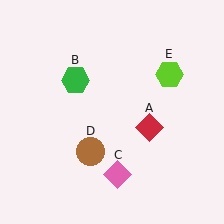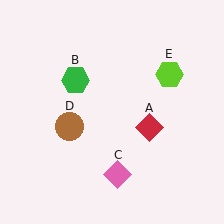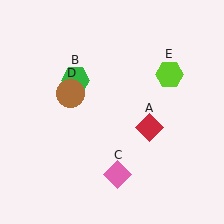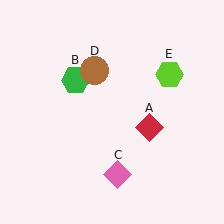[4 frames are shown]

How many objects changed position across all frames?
1 object changed position: brown circle (object D).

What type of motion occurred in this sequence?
The brown circle (object D) rotated clockwise around the center of the scene.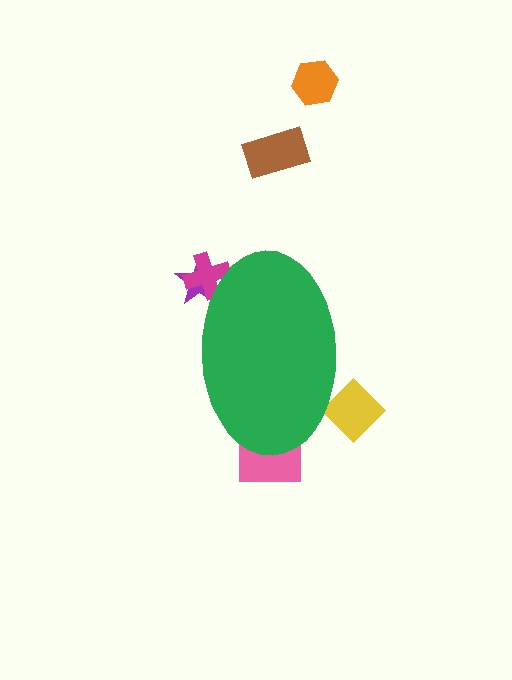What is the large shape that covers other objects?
A green ellipse.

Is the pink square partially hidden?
Yes, the pink square is partially hidden behind the green ellipse.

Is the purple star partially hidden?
Yes, the purple star is partially hidden behind the green ellipse.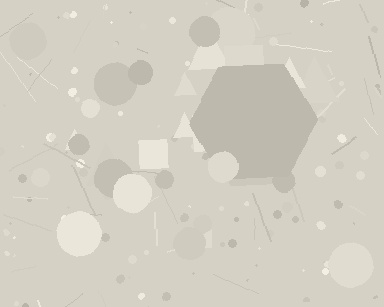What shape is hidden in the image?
A hexagon is hidden in the image.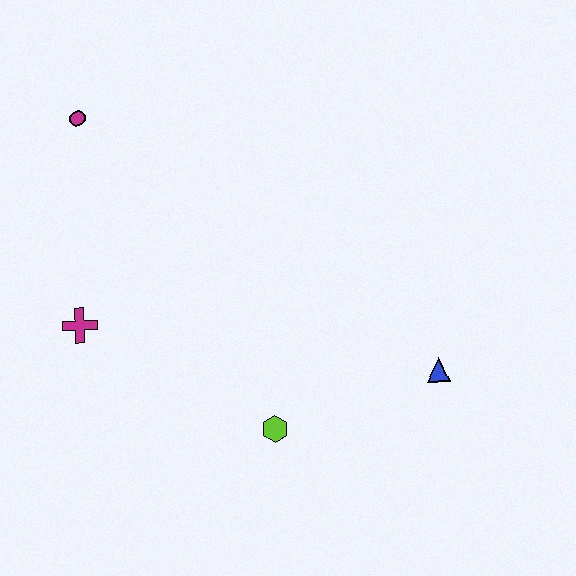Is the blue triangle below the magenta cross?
Yes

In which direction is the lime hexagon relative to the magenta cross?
The lime hexagon is to the right of the magenta cross.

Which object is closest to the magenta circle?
The magenta cross is closest to the magenta circle.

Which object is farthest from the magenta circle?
The blue triangle is farthest from the magenta circle.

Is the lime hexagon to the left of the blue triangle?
Yes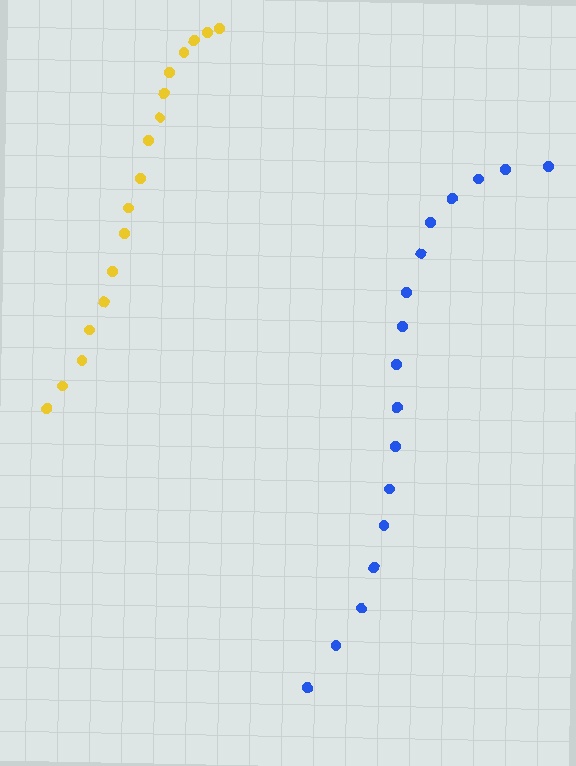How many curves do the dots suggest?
There are 2 distinct paths.